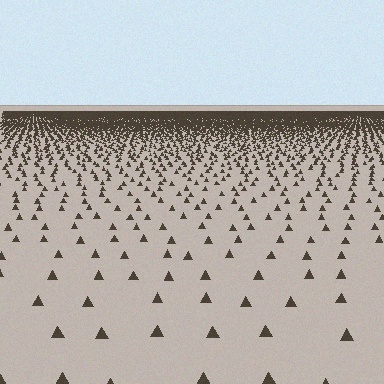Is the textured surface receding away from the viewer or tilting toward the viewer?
The surface is receding away from the viewer. Texture elements get smaller and denser toward the top.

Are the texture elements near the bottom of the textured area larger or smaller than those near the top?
Larger. Near the bottom, elements are closer to the viewer and appear at a bigger on-screen size.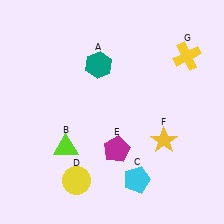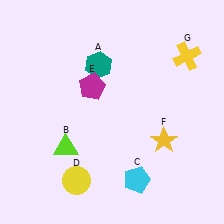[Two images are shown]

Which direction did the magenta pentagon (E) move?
The magenta pentagon (E) moved up.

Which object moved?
The magenta pentagon (E) moved up.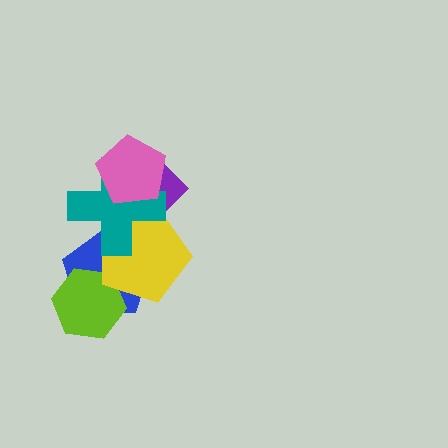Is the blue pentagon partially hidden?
Yes, it is partially covered by another shape.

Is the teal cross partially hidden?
Yes, it is partially covered by another shape.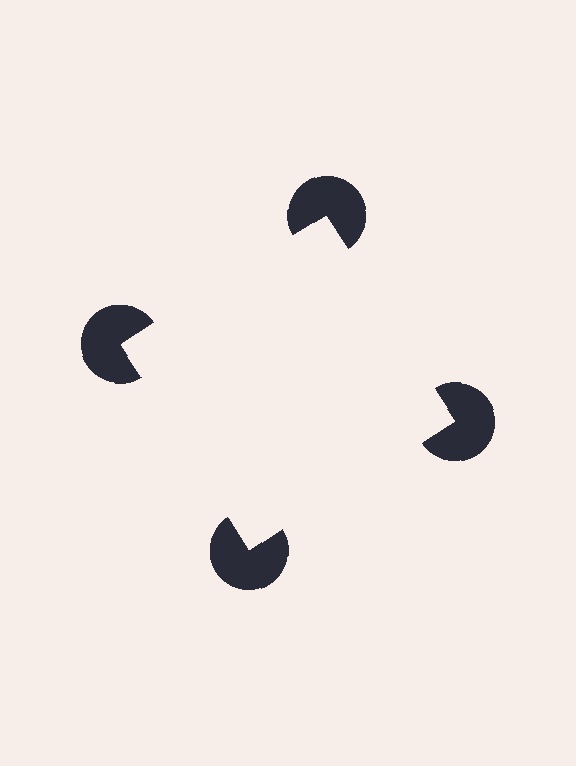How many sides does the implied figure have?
4 sides.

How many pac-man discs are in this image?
There are 4 — one at each vertex of the illusory square.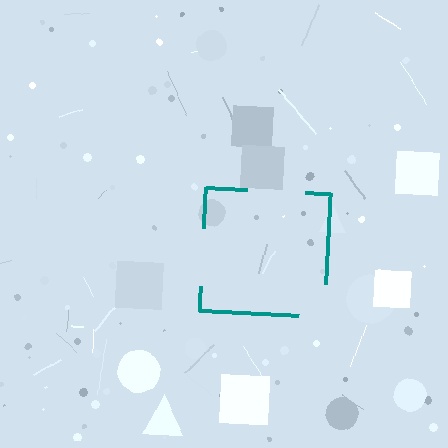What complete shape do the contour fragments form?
The contour fragments form a square.